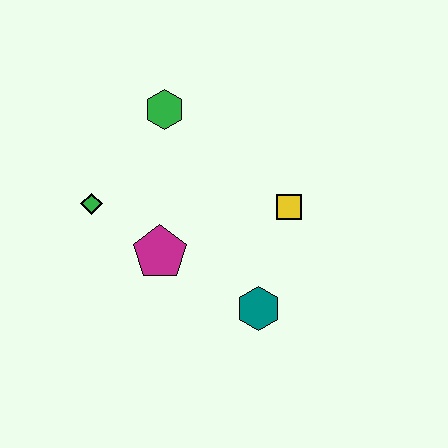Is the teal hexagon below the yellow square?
Yes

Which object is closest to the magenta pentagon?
The green diamond is closest to the magenta pentagon.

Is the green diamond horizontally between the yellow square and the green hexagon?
No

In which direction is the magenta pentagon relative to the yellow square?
The magenta pentagon is to the left of the yellow square.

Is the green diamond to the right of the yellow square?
No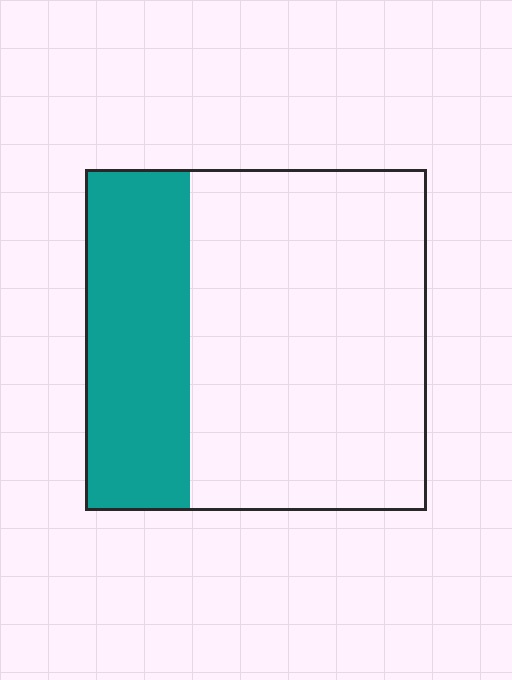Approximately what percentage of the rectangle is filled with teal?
Approximately 30%.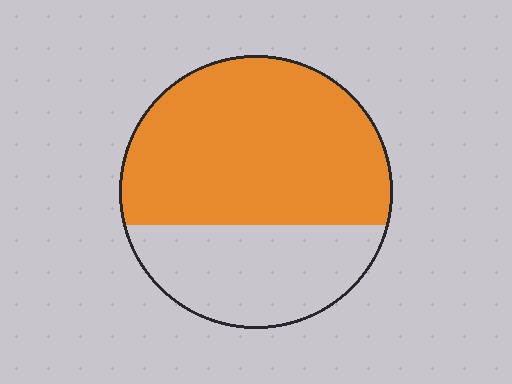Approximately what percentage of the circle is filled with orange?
Approximately 65%.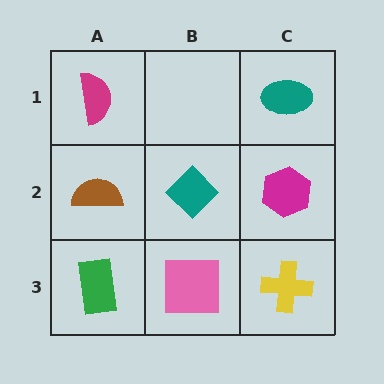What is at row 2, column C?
A magenta hexagon.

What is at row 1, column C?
A teal ellipse.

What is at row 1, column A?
A magenta semicircle.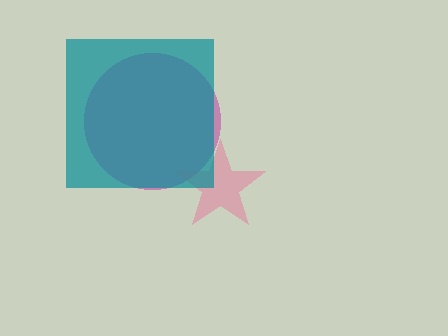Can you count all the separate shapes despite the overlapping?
Yes, there are 3 separate shapes.